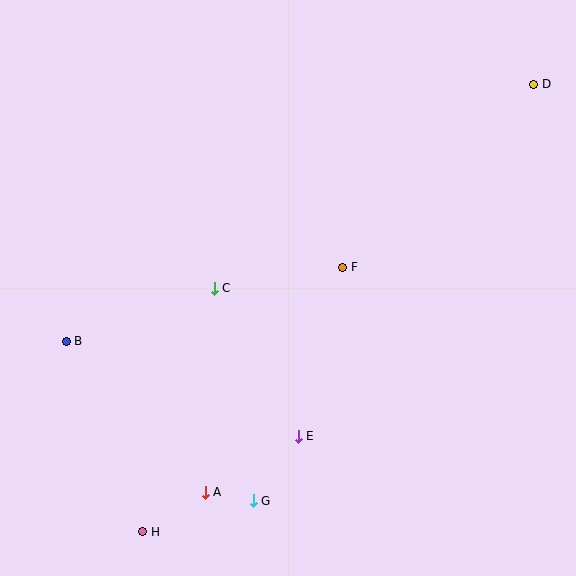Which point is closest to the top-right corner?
Point D is closest to the top-right corner.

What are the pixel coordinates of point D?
Point D is at (534, 84).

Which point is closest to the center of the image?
Point F at (343, 267) is closest to the center.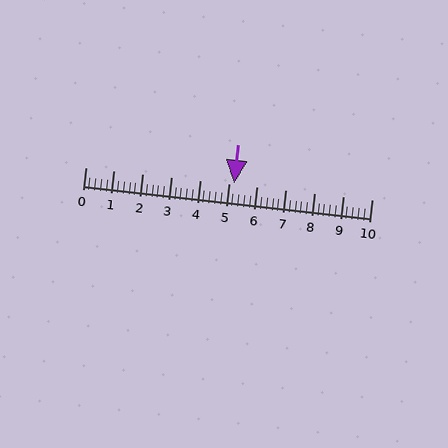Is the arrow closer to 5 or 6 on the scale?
The arrow is closer to 5.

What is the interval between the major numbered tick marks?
The major tick marks are spaced 1 units apart.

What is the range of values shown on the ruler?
The ruler shows values from 0 to 10.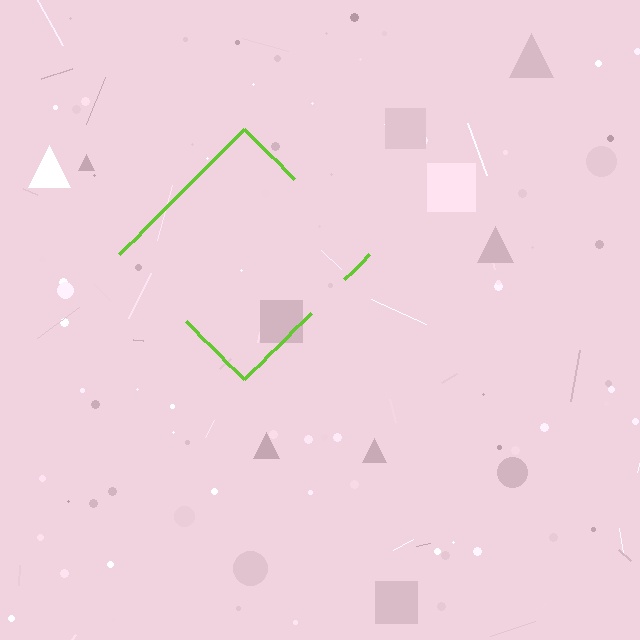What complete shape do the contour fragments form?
The contour fragments form a diamond.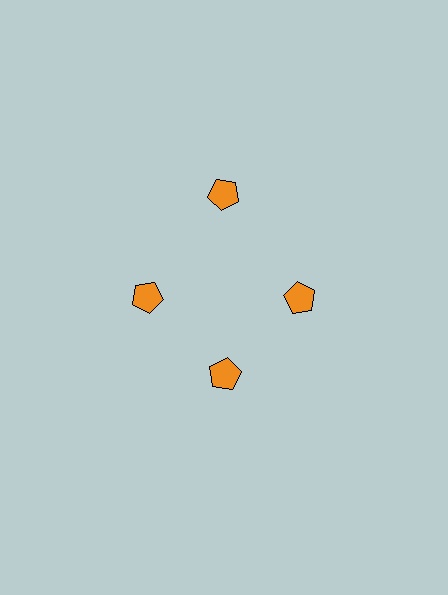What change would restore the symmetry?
The symmetry would be restored by moving it inward, back onto the ring so that all 4 pentagons sit at equal angles and equal distance from the center.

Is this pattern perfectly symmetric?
No. The 4 orange pentagons are arranged in a ring, but one element near the 12 o'clock position is pushed outward from the center, breaking the 4-fold rotational symmetry.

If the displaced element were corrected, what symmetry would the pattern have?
It would have 4-fold rotational symmetry — the pattern would map onto itself every 90 degrees.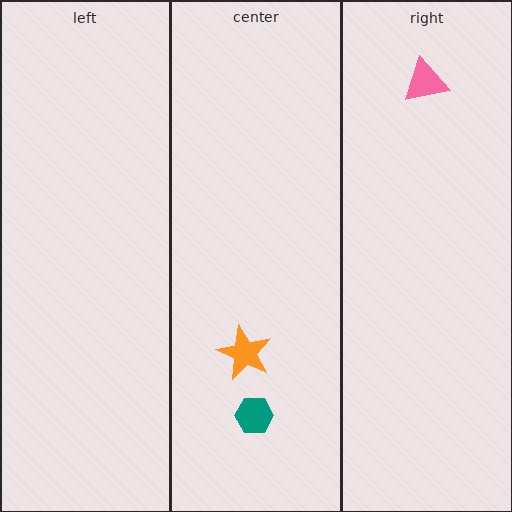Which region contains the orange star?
The center region.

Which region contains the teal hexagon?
The center region.